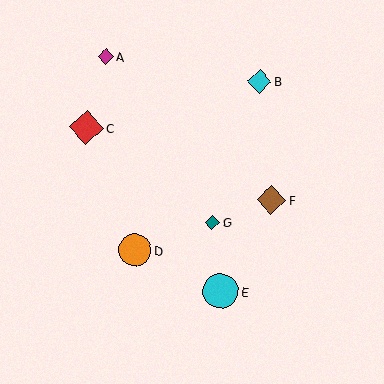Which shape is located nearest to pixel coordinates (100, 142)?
The red diamond (labeled C) at (86, 128) is nearest to that location.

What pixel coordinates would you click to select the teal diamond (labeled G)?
Click at (212, 222) to select the teal diamond G.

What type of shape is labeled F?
Shape F is a brown diamond.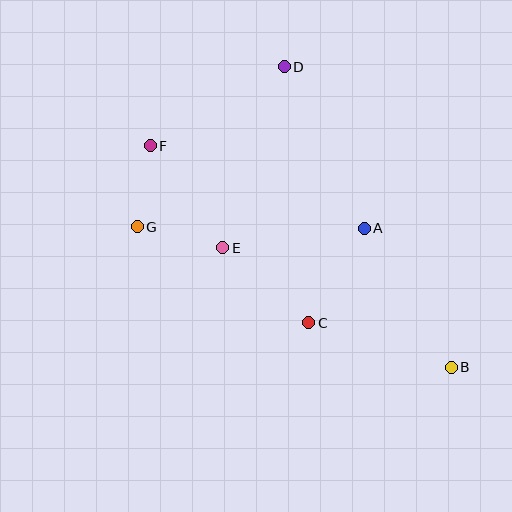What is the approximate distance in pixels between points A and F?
The distance between A and F is approximately 229 pixels.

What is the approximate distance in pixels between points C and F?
The distance between C and F is approximately 238 pixels.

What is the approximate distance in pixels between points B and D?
The distance between B and D is approximately 344 pixels.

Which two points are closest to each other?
Points F and G are closest to each other.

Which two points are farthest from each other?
Points B and F are farthest from each other.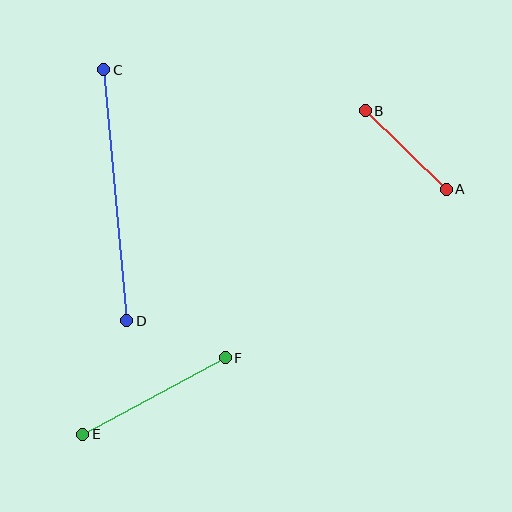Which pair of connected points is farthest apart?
Points C and D are farthest apart.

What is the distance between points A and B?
The distance is approximately 113 pixels.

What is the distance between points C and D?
The distance is approximately 252 pixels.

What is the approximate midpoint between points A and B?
The midpoint is at approximately (406, 150) pixels.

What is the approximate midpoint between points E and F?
The midpoint is at approximately (154, 396) pixels.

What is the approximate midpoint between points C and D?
The midpoint is at approximately (115, 195) pixels.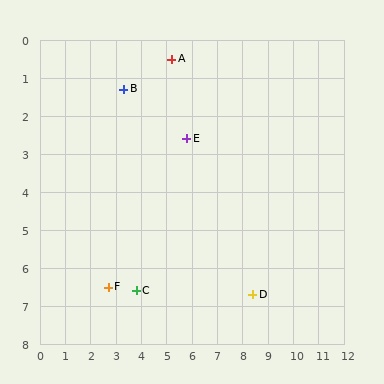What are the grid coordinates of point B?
Point B is at approximately (3.3, 1.3).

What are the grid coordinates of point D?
Point D is at approximately (8.4, 6.7).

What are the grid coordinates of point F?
Point F is at approximately (2.7, 6.5).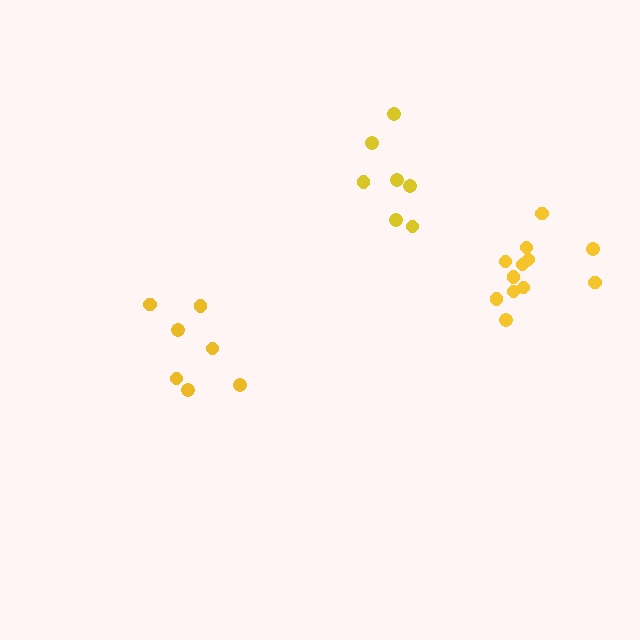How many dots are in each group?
Group 1: 7 dots, Group 2: 7 dots, Group 3: 12 dots (26 total).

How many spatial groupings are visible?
There are 3 spatial groupings.